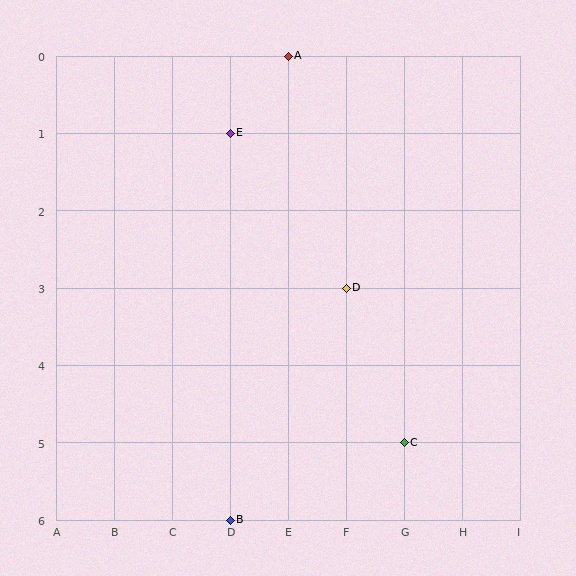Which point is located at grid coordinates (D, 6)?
Point B is at (D, 6).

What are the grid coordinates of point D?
Point D is at grid coordinates (F, 3).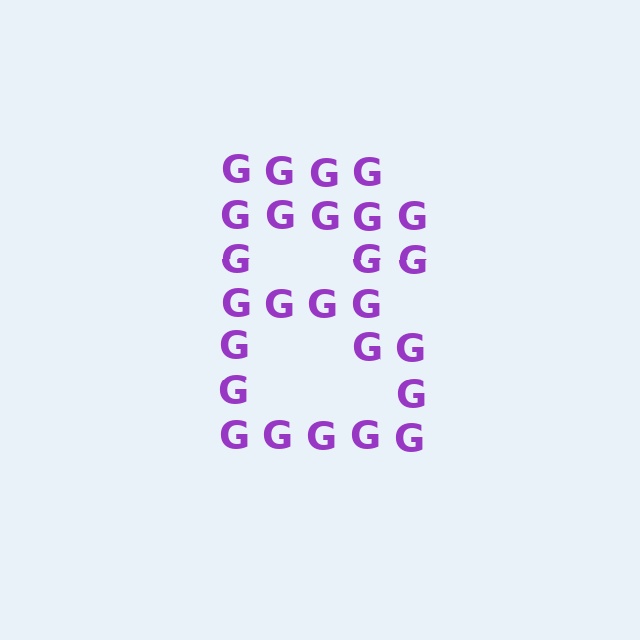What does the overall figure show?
The overall figure shows the letter B.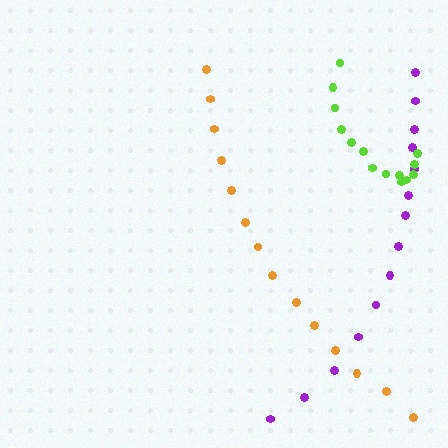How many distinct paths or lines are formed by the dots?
There are 3 distinct paths.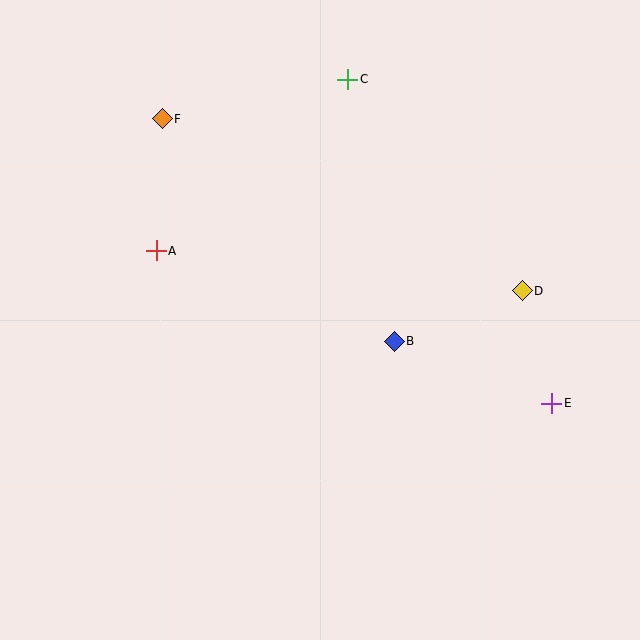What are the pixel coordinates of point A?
Point A is at (156, 251).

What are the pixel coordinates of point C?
Point C is at (348, 79).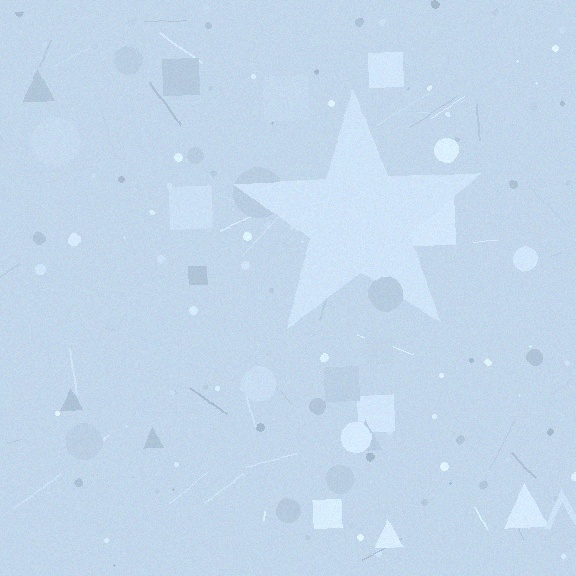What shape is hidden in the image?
A star is hidden in the image.